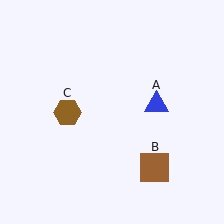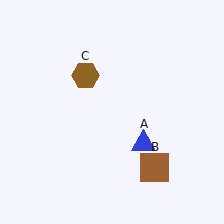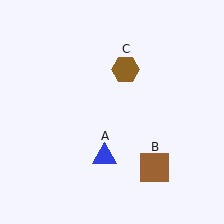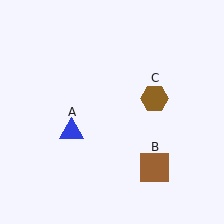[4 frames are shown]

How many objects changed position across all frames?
2 objects changed position: blue triangle (object A), brown hexagon (object C).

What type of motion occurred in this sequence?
The blue triangle (object A), brown hexagon (object C) rotated clockwise around the center of the scene.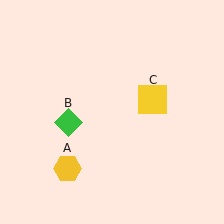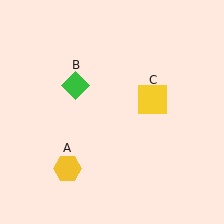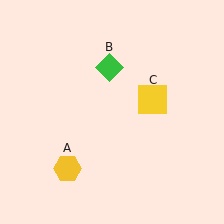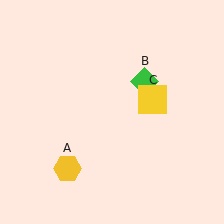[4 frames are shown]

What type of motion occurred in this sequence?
The green diamond (object B) rotated clockwise around the center of the scene.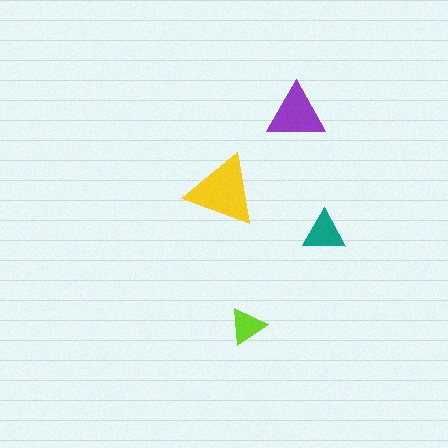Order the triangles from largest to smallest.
the yellow one, the purple one, the teal one, the lime one.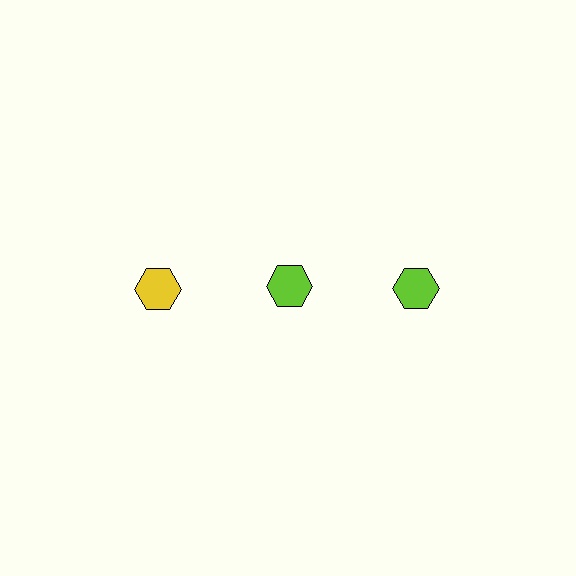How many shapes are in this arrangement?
There are 3 shapes arranged in a grid pattern.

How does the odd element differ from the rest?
It has a different color: yellow instead of lime.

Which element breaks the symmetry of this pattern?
The yellow hexagon in the top row, leftmost column breaks the symmetry. All other shapes are lime hexagons.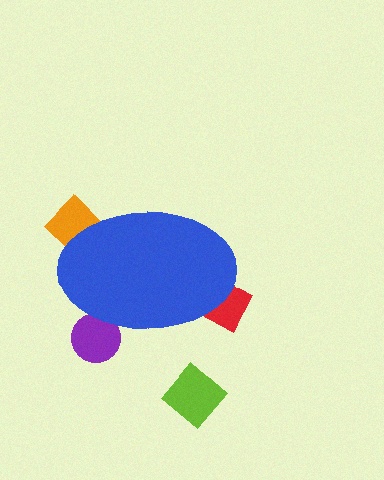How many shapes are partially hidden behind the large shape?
3 shapes are partially hidden.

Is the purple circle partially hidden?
Yes, the purple circle is partially hidden behind the blue ellipse.